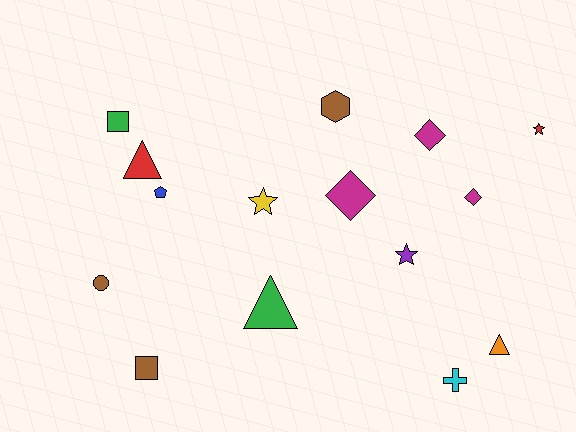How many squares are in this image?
There are 2 squares.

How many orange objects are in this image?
There is 1 orange object.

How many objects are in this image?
There are 15 objects.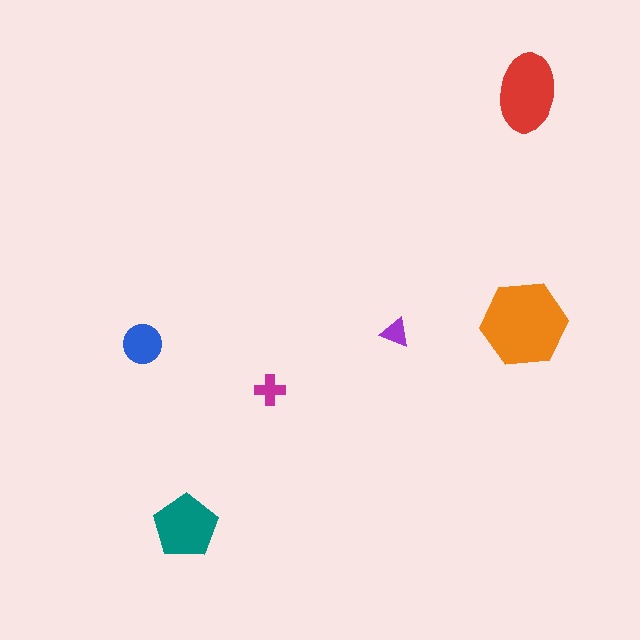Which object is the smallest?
The purple triangle.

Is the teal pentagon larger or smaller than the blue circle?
Larger.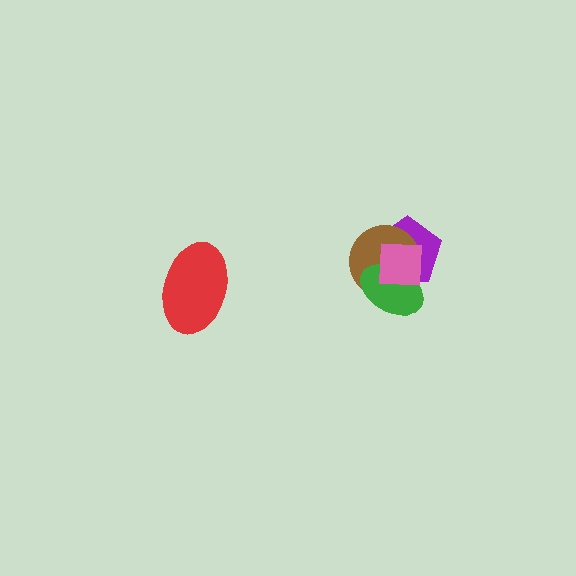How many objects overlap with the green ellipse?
3 objects overlap with the green ellipse.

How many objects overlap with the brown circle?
3 objects overlap with the brown circle.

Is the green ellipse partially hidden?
Yes, it is partially covered by another shape.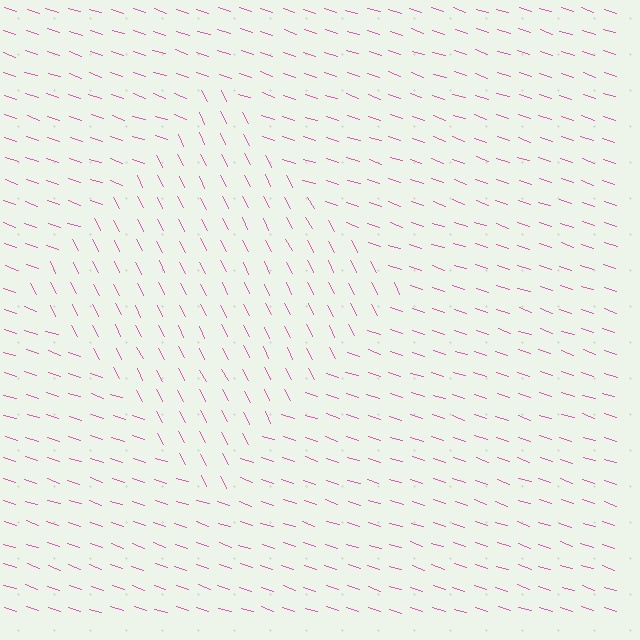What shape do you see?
I see a diamond.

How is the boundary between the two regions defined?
The boundary is defined purely by a change in line orientation (approximately 45 degrees difference). All lines are the same color and thickness.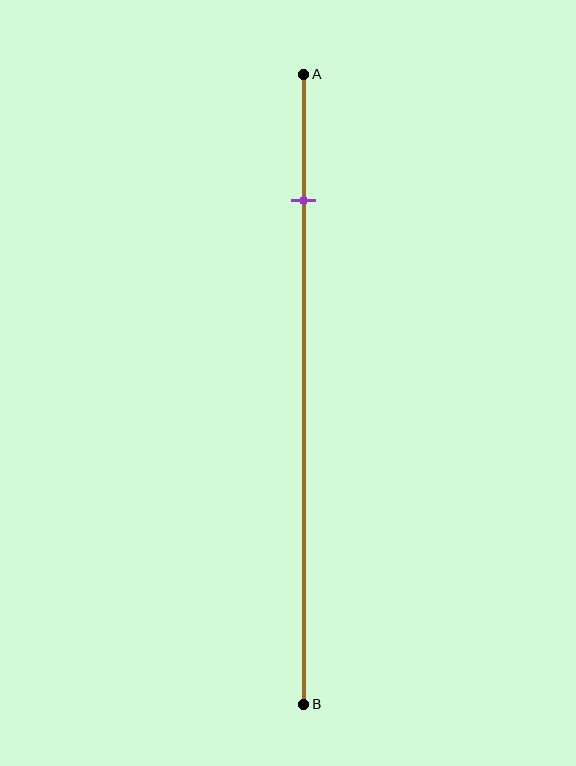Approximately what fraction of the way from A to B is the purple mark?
The purple mark is approximately 20% of the way from A to B.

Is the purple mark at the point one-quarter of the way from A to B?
No, the mark is at about 20% from A, not at the 25% one-quarter point.